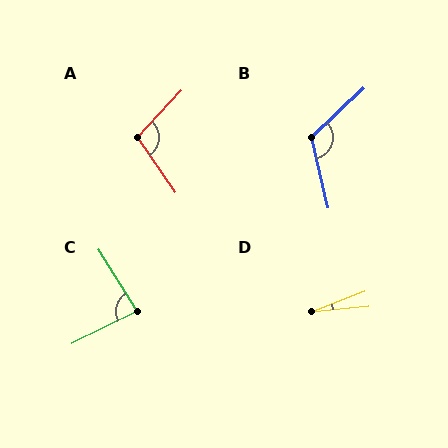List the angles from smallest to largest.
D (15°), C (84°), A (103°), B (120°).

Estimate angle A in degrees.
Approximately 103 degrees.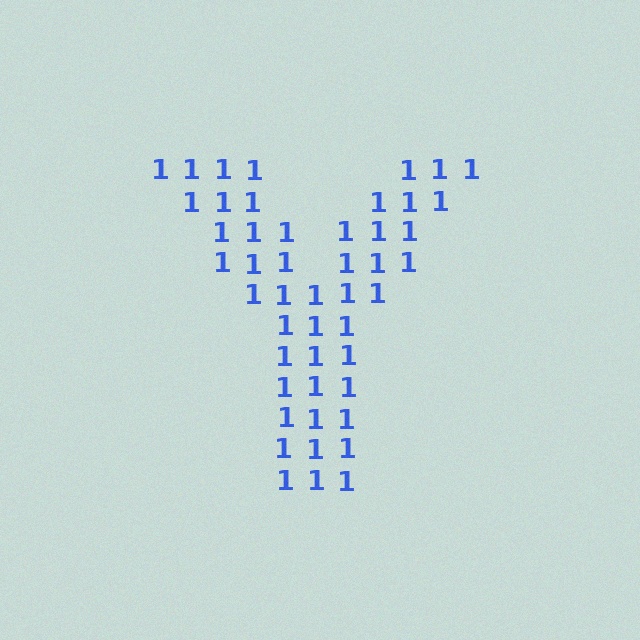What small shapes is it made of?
It is made of small digit 1's.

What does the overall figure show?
The overall figure shows the letter Y.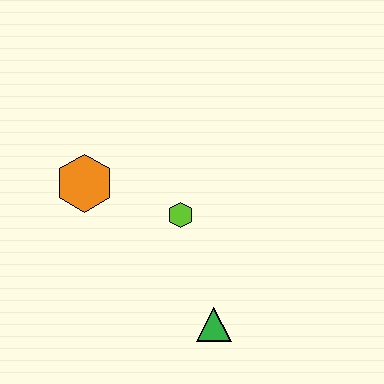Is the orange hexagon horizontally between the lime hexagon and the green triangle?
No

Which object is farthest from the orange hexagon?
The green triangle is farthest from the orange hexagon.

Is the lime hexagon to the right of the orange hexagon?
Yes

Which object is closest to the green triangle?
The lime hexagon is closest to the green triangle.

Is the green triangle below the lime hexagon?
Yes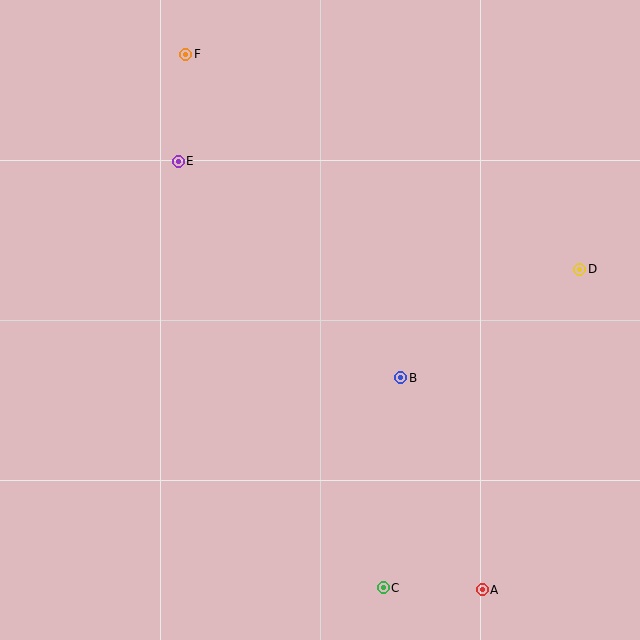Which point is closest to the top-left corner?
Point F is closest to the top-left corner.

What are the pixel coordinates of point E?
Point E is at (178, 161).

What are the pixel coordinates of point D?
Point D is at (580, 269).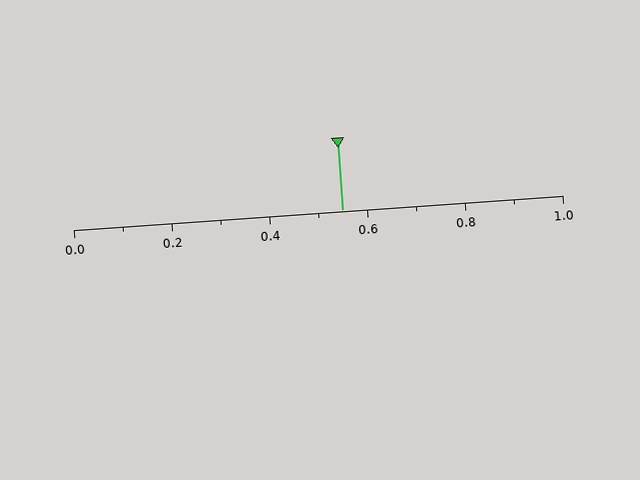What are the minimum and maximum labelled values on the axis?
The axis runs from 0.0 to 1.0.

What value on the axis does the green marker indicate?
The marker indicates approximately 0.55.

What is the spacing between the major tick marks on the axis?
The major ticks are spaced 0.2 apart.